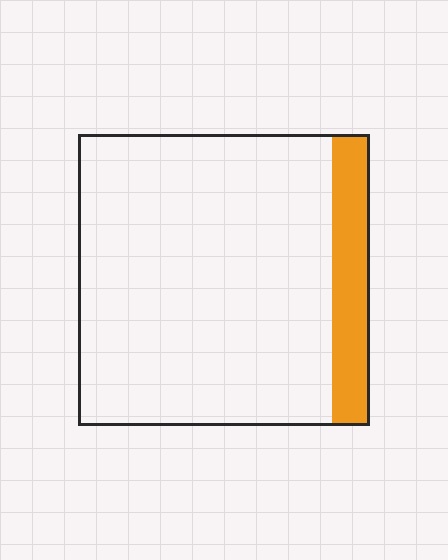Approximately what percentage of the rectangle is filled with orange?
Approximately 15%.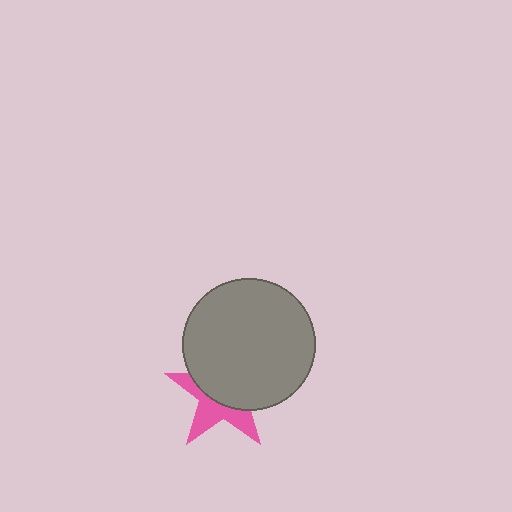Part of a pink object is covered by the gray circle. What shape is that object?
It is a star.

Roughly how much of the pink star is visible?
A small part of it is visible (roughly 42%).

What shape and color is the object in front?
The object in front is a gray circle.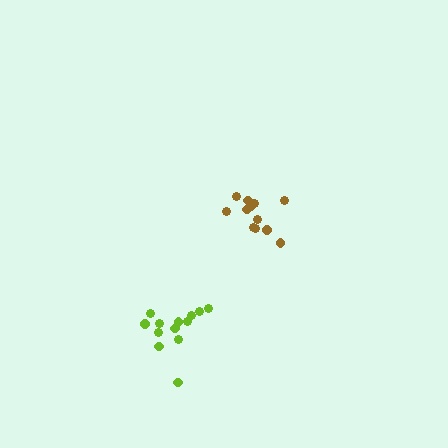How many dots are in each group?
Group 1: 13 dots, Group 2: 12 dots (25 total).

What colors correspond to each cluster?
The clusters are colored: lime, brown.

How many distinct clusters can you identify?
There are 2 distinct clusters.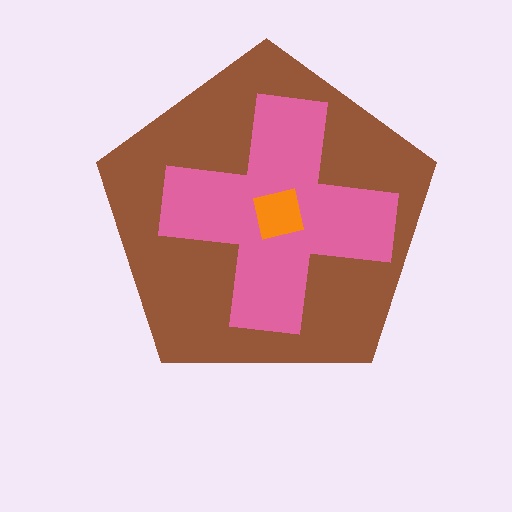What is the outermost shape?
The brown pentagon.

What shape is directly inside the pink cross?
The orange square.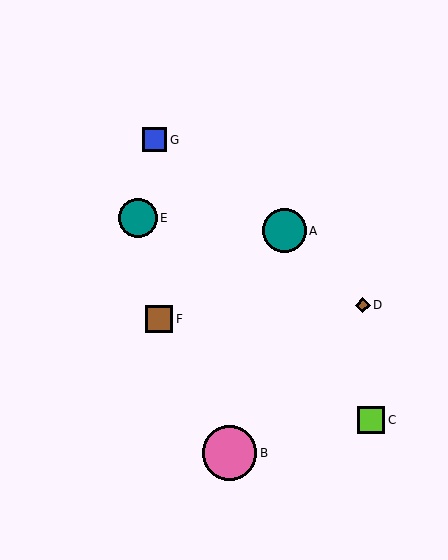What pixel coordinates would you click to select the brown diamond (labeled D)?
Click at (363, 305) to select the brown diamond D.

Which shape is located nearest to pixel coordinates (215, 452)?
The pink circle (labeled B) at (229, 453) is nearest to that location.